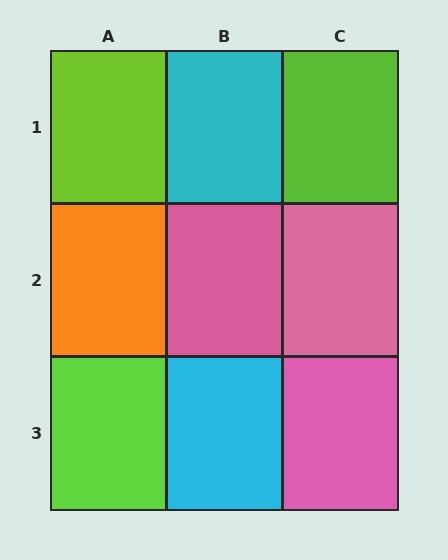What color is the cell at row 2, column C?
Pink.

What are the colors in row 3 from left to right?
Lime, cyan, pink.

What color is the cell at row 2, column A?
Orange.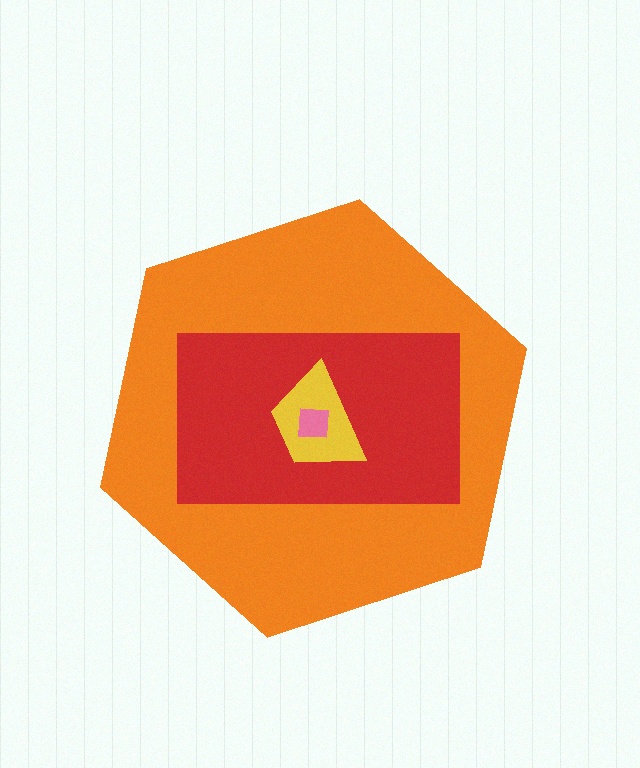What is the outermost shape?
The orange hexagon.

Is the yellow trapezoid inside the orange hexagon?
Yes.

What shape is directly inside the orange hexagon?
The red rectangle.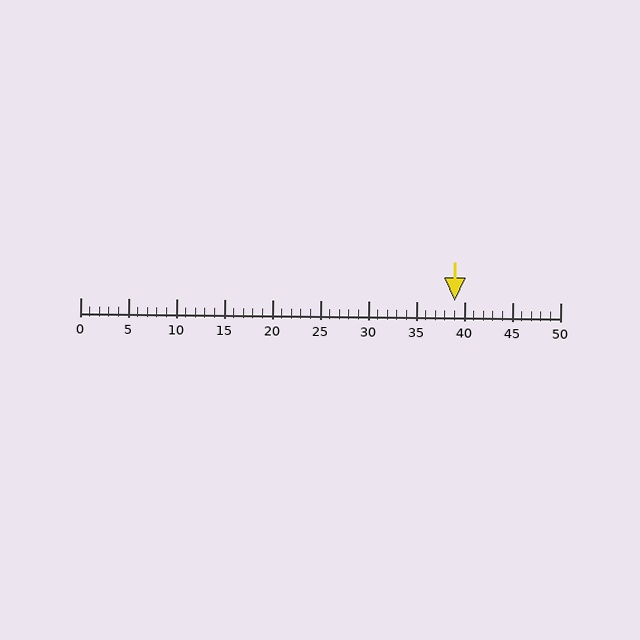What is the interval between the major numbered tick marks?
The major tick marks are spaced 5 units apart.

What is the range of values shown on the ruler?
The ruler shows values from 0 to 50.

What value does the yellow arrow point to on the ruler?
The yellow arrow points to approximately 39.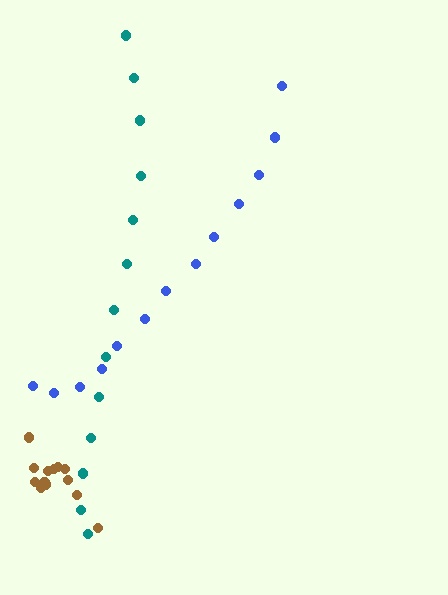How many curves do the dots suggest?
There are 3 distinct paths.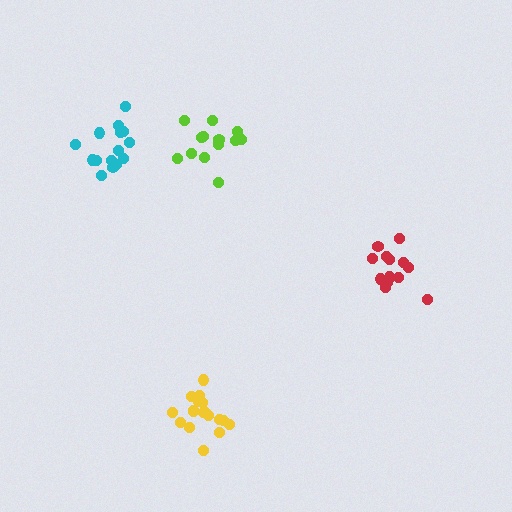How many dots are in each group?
Group 1: 15 dots, Group 2: 15 dots, Group 3: 19 dots, Group 4: 14 dots (63 total).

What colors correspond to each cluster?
The clusters are colored: cyan, red, yellow, lime.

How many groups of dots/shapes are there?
There are 4 groups.